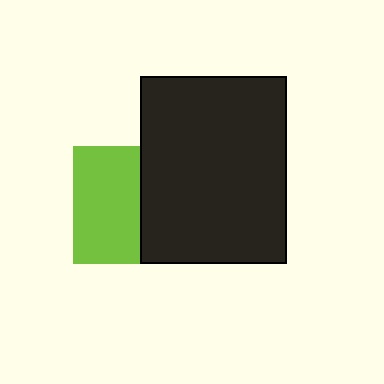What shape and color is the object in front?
The object in front is a black rectangle.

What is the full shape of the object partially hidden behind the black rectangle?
The partially hidden object is a lime square.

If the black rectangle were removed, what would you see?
You would see the complete lime square.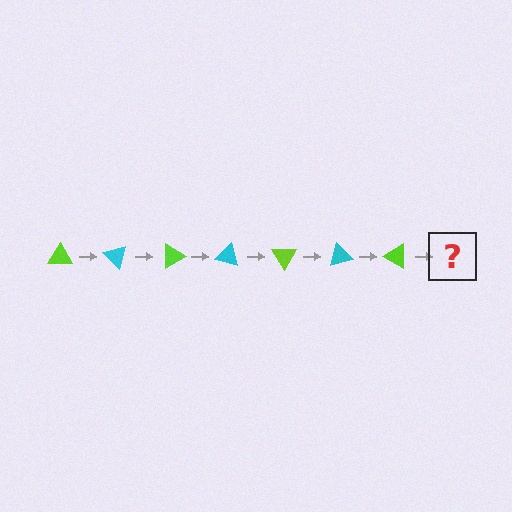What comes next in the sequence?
The next element should be a cyan triangle, rotated 315 degrees from the start.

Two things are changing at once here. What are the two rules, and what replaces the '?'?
The two rules are that it rotates 45 degrees each step and the color cycles through lime and cyan. The '?' should be a cyan triangle, rotated 315 degrees from the start.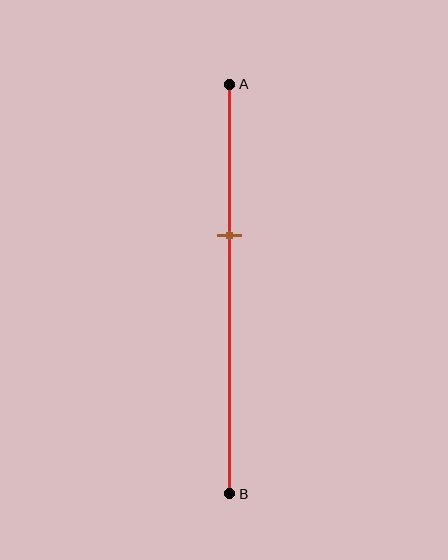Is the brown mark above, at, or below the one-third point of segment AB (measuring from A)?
The brown mark is below the one-third point of segment AB.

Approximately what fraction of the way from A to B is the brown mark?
The brown mark is approximately 35% of the way from A to B.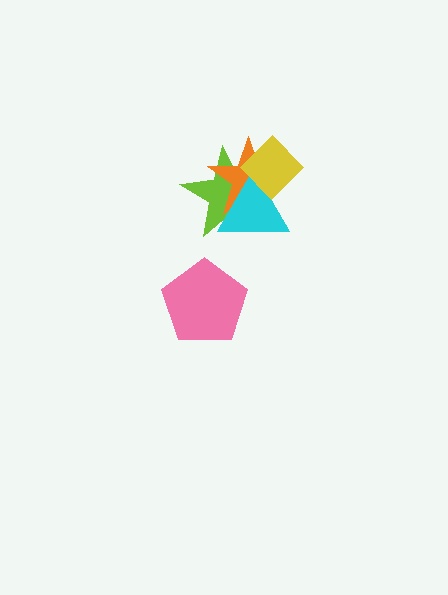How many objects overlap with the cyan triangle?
3 objects overlap with the cyan triangle.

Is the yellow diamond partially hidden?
No, no other shape covers it.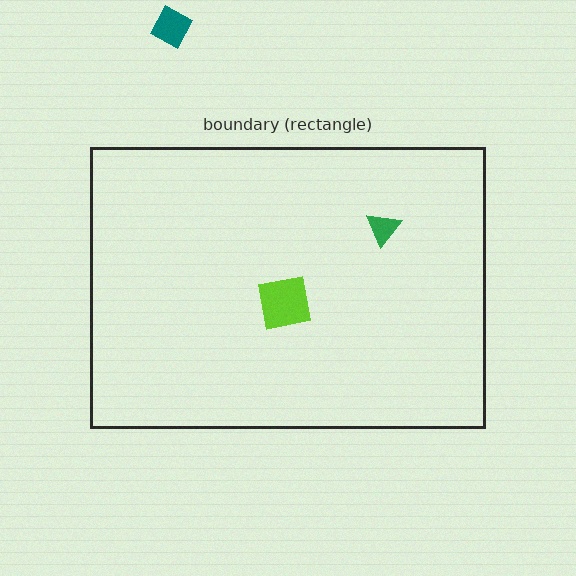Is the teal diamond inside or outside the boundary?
Outside.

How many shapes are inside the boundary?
2 inside, 1 outside.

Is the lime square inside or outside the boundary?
Inside.